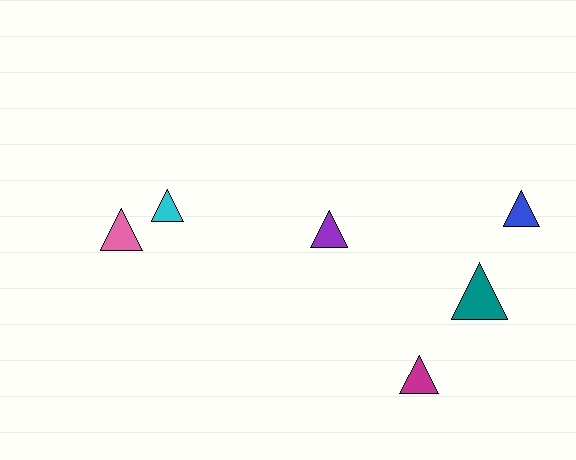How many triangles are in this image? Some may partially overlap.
There are 6 triangles.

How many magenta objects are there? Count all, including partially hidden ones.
There is 1 magenta object.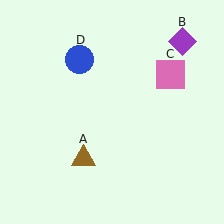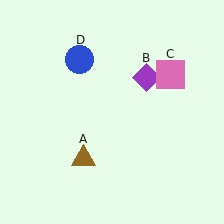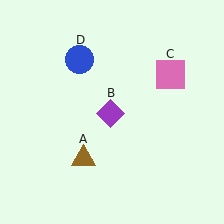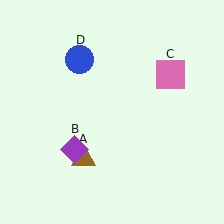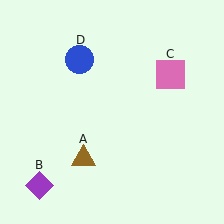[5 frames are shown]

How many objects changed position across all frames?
1 object changed position: purple diamond (object B).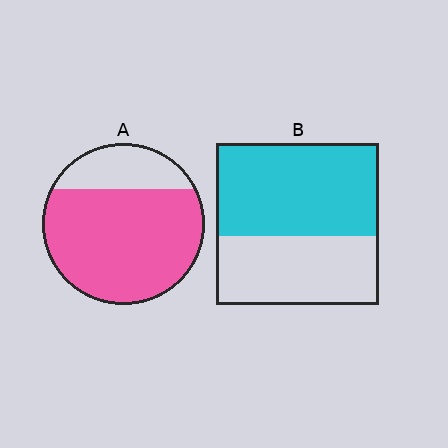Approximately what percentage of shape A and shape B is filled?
A is approximately 75% and B is approximately 55%.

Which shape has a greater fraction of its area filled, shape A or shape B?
Shape A.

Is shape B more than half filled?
Yes.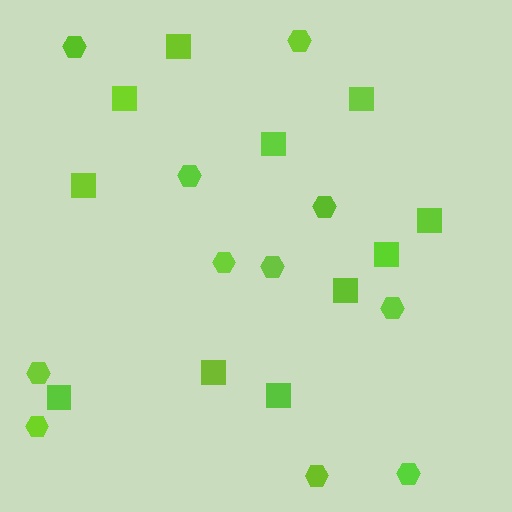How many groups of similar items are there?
There are 2 groups: one group of squares (11) and one group of hexagons (11).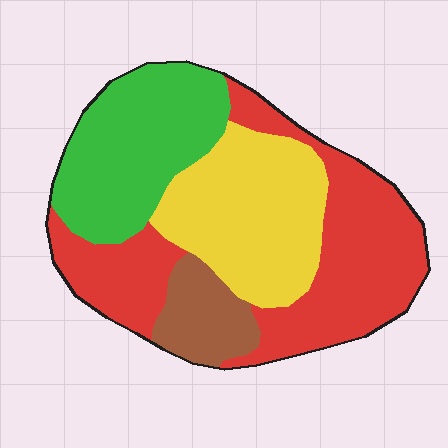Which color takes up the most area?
Red, at roughly 40%.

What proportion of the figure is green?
Green takes up about one quarter (1/4) of the figure.